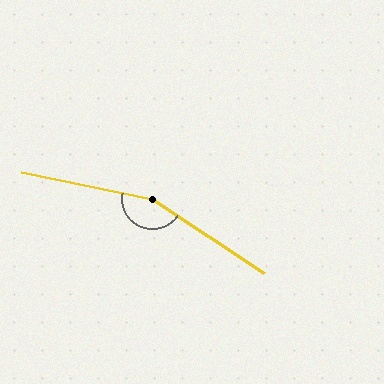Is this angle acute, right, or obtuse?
It is obtuse.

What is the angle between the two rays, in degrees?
Approximately 158 degrees.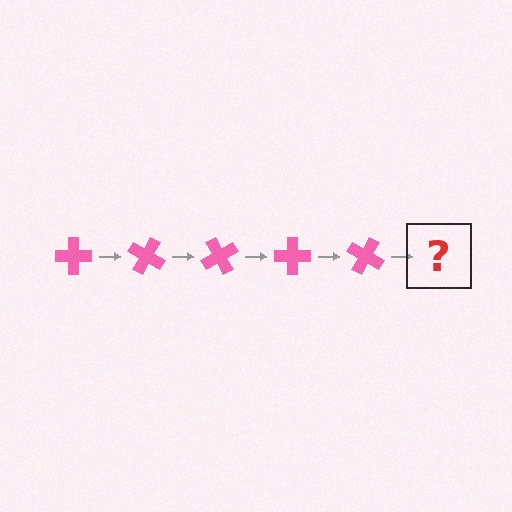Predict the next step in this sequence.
The next step is a pink cross rotated 150 degrees.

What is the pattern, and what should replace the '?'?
The pattern is that the cross rotates 30 degrees each step. The '?' should be a pink cross rotated 150 degrees.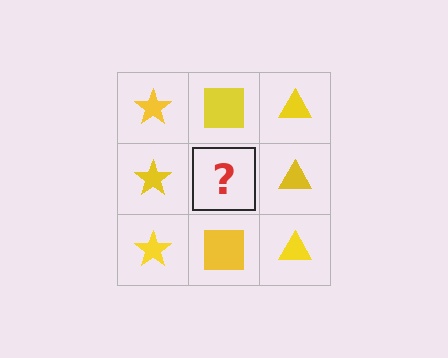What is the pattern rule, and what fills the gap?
The rule is that each column has a consistent shape. The gap should be filled with a yellow square.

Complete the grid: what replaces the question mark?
The question mark should be replaced with a yellow square.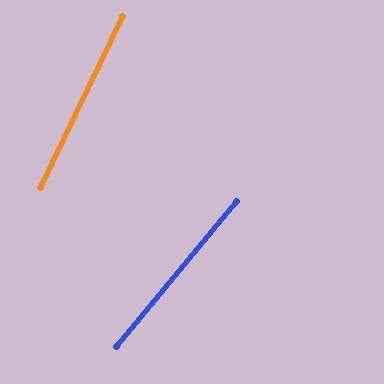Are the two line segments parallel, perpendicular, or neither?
Neither parallel nor perpendicular — they differ by about 14°.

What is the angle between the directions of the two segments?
Approximately 14 degrees.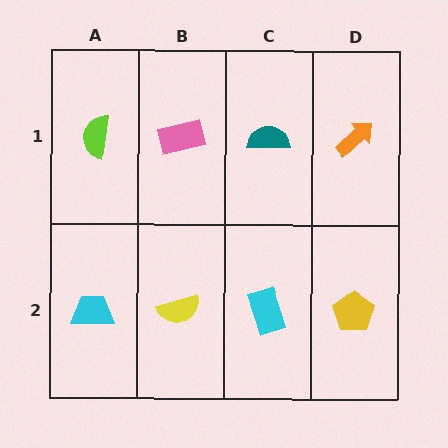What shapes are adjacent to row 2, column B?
A pink rectangle (row 1, column B), a cyan trapezoid (row 2, column A), a cyan rectangle (row 2, column C).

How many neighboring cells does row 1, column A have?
2.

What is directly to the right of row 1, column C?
An orange arrow.